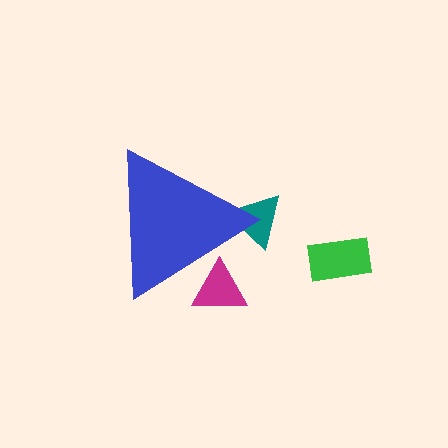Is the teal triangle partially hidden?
Yes, the teal triangle is partially hidden behind the blue triangle.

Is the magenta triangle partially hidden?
Yes, the magenta triangle is partially hidden behind the blue triangle.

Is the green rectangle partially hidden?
No, the green rectangle is fully visible.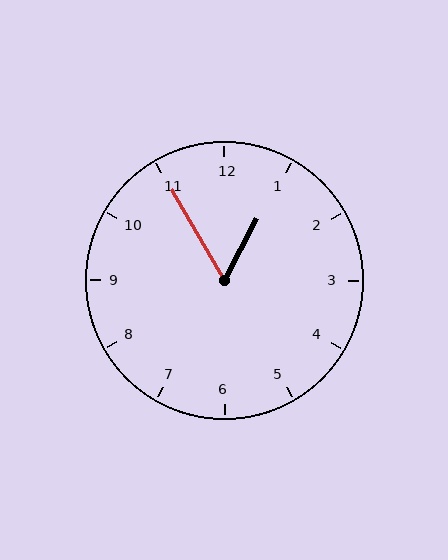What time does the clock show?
12:55.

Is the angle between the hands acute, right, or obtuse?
It is acute.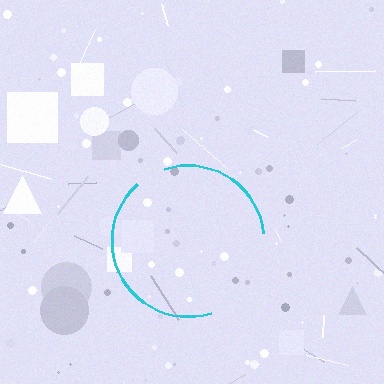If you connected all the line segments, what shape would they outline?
They would outline a circle.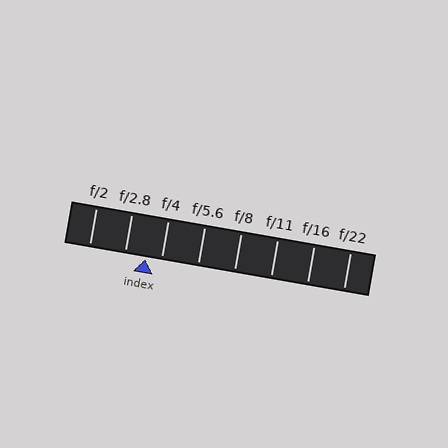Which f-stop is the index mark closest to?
The index mark is closest to f/4.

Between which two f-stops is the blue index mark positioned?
The index mark is between f/2.8 and f/4.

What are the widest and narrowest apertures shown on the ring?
The widest aperture shown is f/2 and the narrowest is f/22.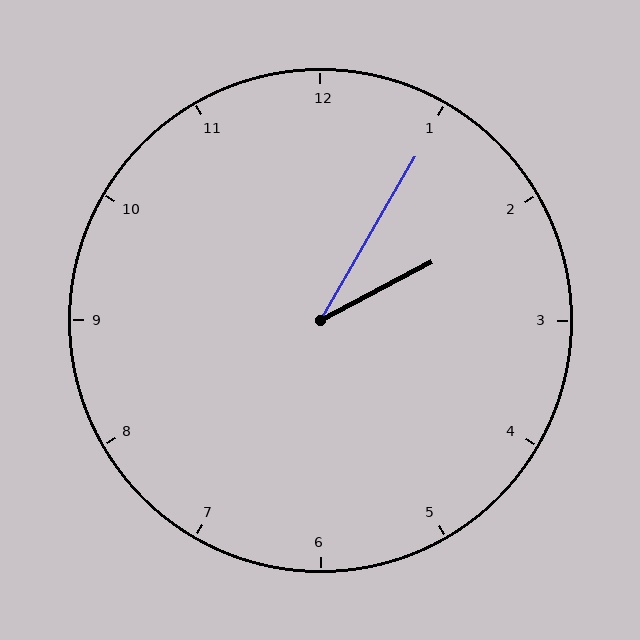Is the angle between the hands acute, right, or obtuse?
It is acute.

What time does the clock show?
2:05.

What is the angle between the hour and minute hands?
Approximately 32 degrees.